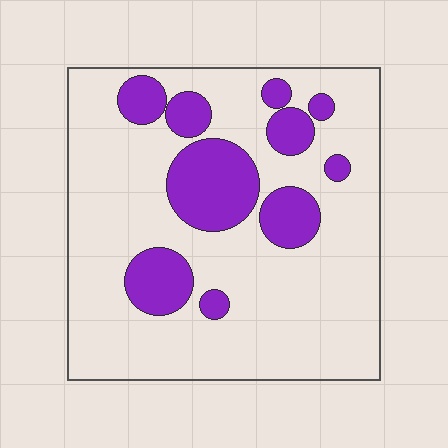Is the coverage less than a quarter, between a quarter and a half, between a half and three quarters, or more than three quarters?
Less than a quarter.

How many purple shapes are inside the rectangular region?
10.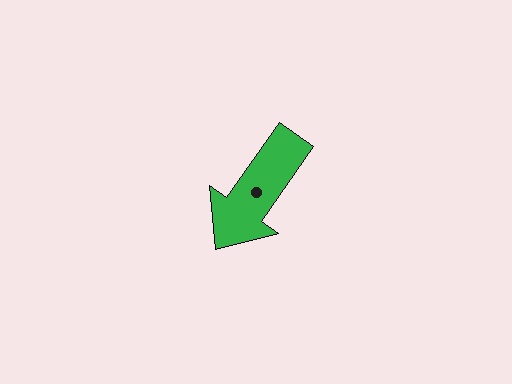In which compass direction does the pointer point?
Southwest.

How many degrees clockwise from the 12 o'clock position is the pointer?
Approximately 215 degrees.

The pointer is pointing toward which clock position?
Roughly 7 o'clock.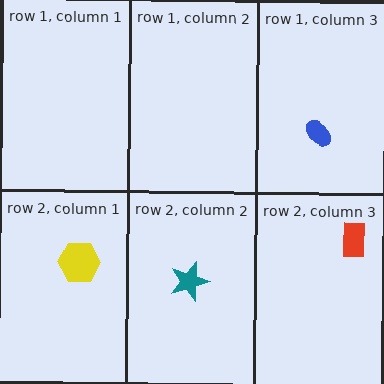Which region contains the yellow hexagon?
The row 2, column 1 region.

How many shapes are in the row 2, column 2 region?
1.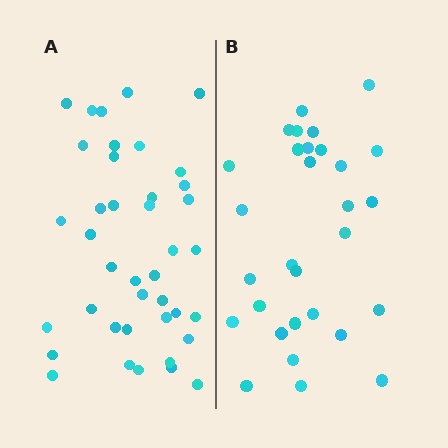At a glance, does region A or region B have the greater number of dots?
Region A (the left region) has more dots.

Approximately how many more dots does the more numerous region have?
Region A has roughly 10 or so more dots than region B.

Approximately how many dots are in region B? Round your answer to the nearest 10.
About 30 dots.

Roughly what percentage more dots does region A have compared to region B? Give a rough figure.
About 35% more.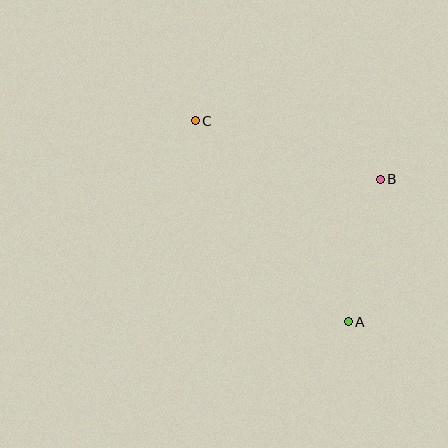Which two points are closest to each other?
Points A and B are closest to each other.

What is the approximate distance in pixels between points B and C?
The distance between B and C is approximately 194 pixels.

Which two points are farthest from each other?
Points A and C are farthest from each other.